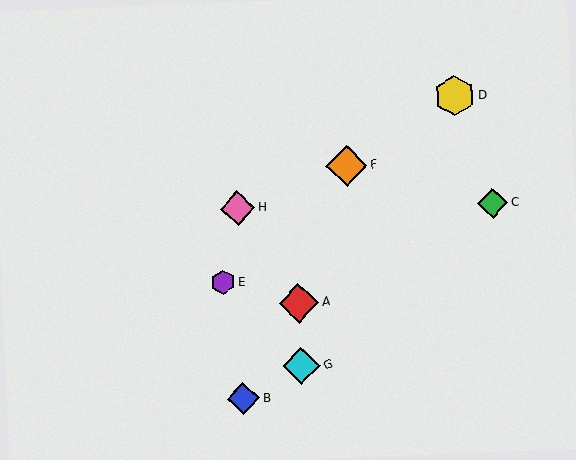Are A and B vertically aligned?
No, A is at x≈299 and B is at x≈243.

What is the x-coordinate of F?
Object F is at x≈347.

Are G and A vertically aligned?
Yes, both are at x≈301.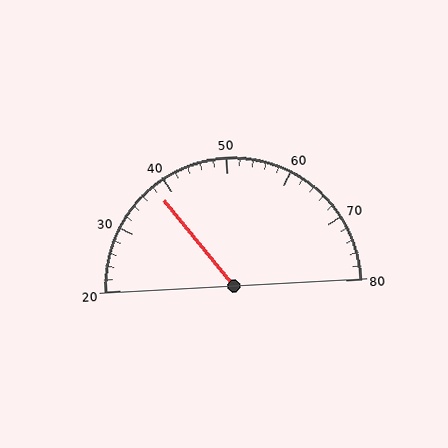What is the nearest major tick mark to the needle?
The nearest major tick mark is 40.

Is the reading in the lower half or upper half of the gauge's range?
The reading is in the lower half of the range (20 to 80).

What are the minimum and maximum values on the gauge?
The gauge ranges from 20 to 80.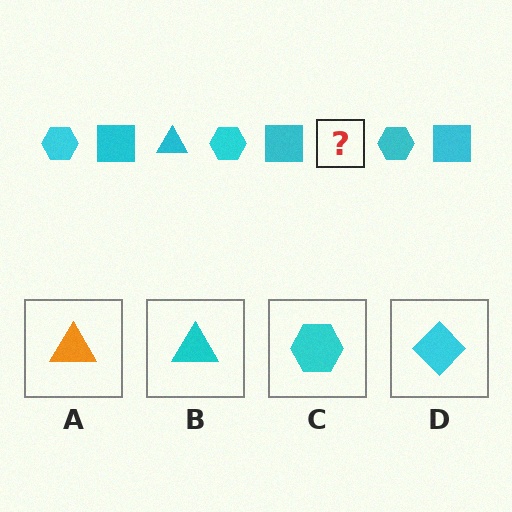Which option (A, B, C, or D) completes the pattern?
B.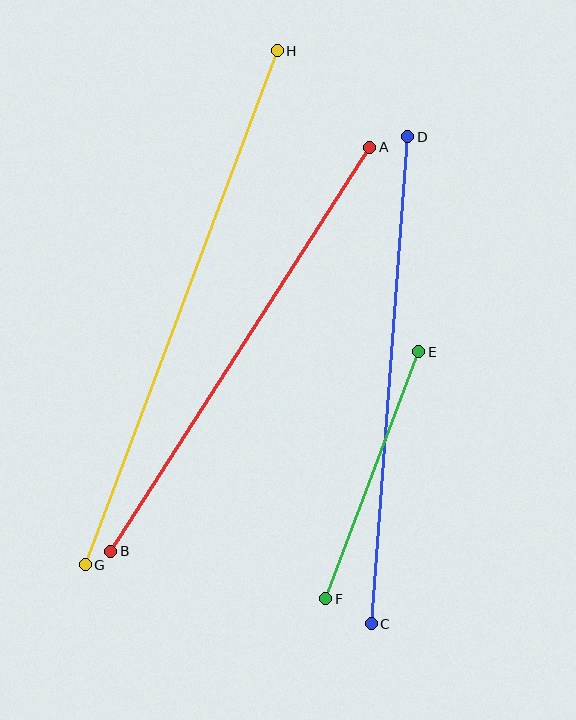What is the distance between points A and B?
The distance is approximately 480 pixels.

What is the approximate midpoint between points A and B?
The midpoint is at approximately (240, 349) pixels.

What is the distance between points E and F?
The distance is approximately 264 pixels.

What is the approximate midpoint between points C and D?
The midpoint is at approximately (389, 380) pixels.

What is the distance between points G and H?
The distance is approximately 549 pixels.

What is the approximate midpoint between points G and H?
The midpoint is at approximately (181, 308) pixels.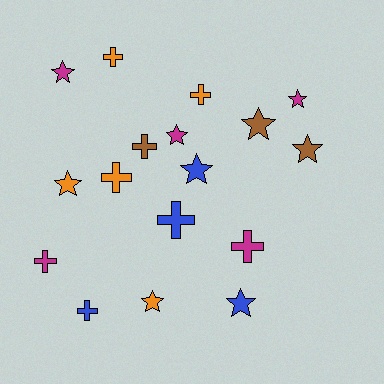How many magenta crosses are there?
There are 2 magenta crosses.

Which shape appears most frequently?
Star, with 9 objects.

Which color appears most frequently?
Orange, with 5 objects.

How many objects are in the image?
There are 17 objects.